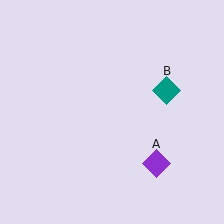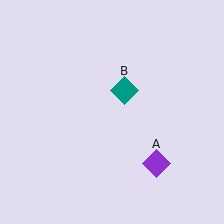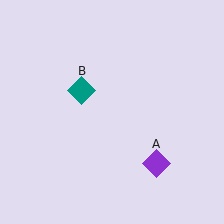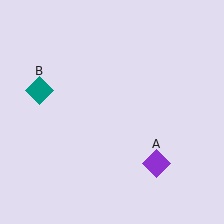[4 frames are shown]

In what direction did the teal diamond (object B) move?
The teal diamond (object B) moved left.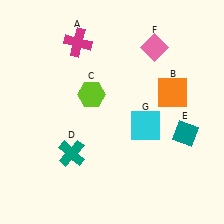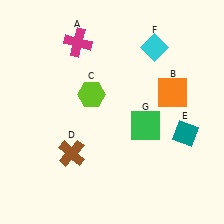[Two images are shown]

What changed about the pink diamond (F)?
In Image 1, F is pink. In Image 2, it changed to cyan.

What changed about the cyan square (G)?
In Image 1, G is cyan. In Image 2, it changed to green.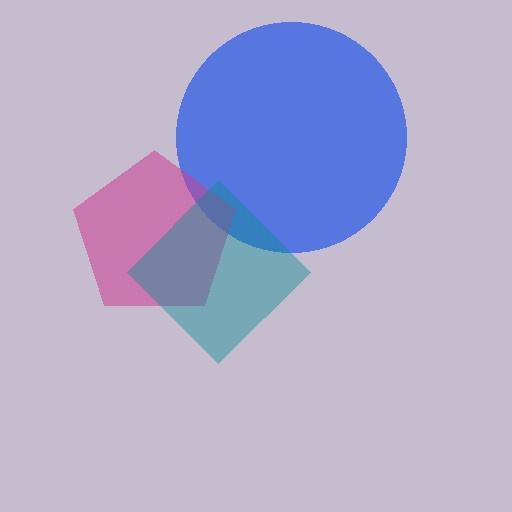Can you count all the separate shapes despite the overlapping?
Yes, there are 3 separate shapes.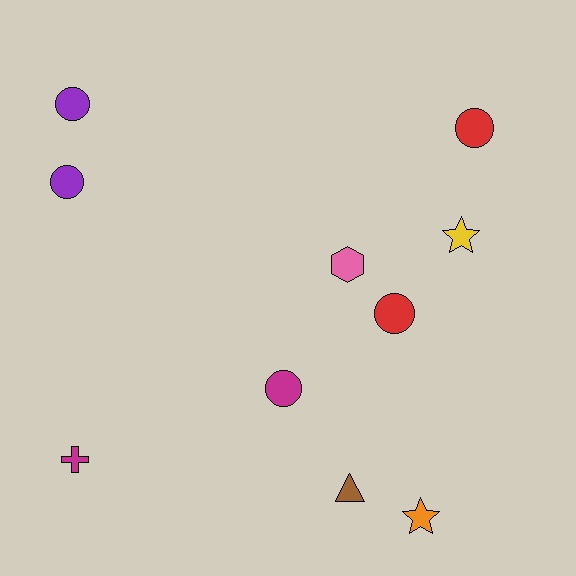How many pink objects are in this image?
There is 1 pink object.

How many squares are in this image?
There are no squares.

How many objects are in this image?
There are 10 objects.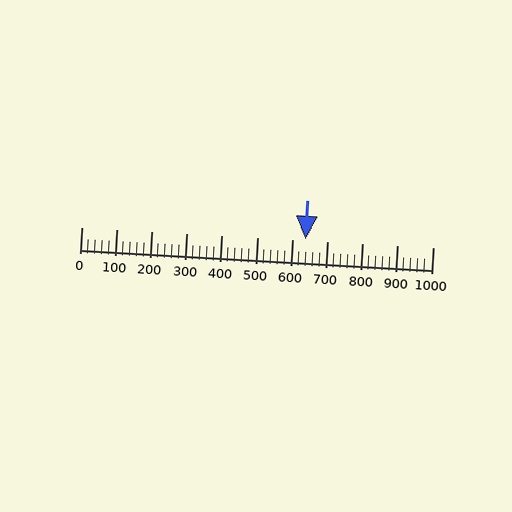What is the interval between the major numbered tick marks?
The major tick marks are spaced 100 units apart.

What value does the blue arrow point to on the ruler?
The blue arrow points to approximately 638.